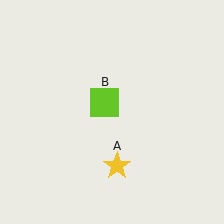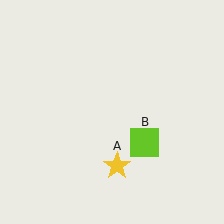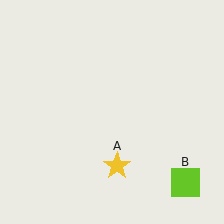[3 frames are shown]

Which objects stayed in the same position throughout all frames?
Yellow star (object A) remained stationary.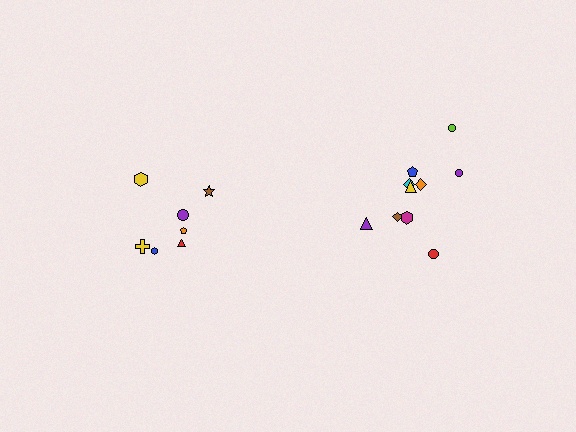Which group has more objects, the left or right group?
The right group.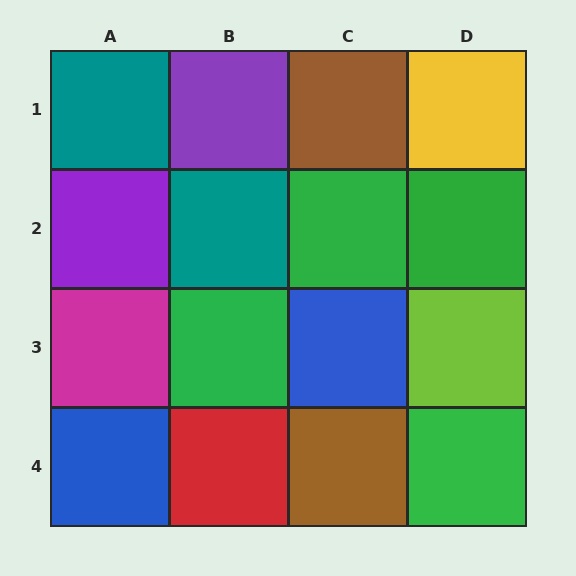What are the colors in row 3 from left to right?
Magenta, green, blue, lime.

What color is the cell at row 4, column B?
Red.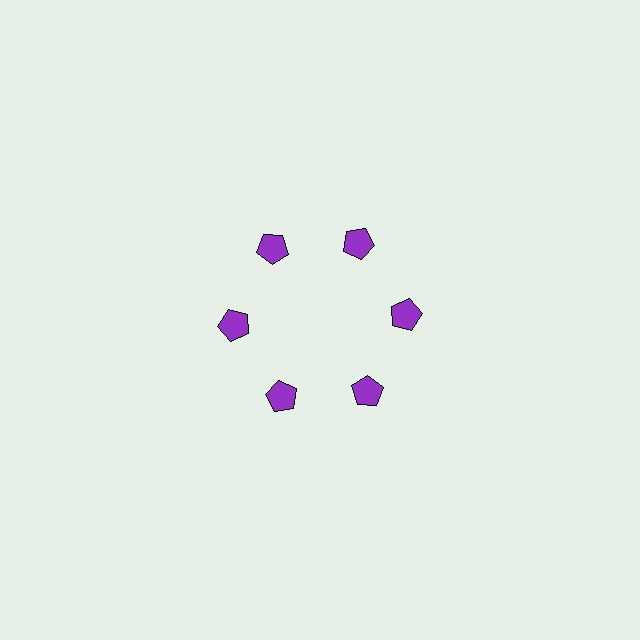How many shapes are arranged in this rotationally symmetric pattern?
There are 6 shapes, arranged in 6 groups of 1.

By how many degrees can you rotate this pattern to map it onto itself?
The pattern maps onto itself every 60 degrees of rotation.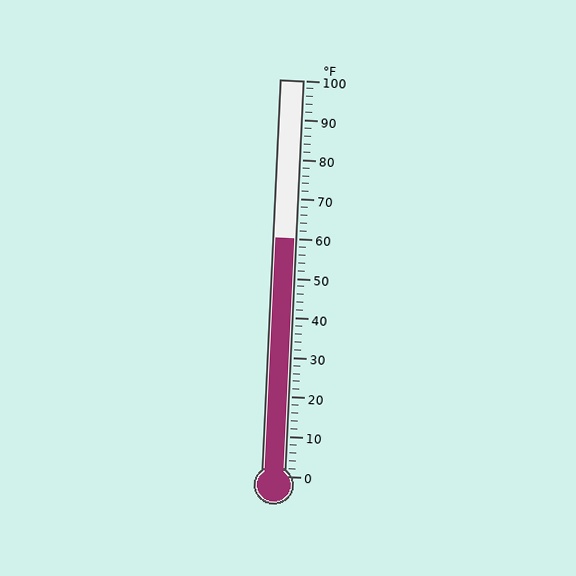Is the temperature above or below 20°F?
The temperature is above 20°F.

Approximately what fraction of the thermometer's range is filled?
The thermometer is filled to approximately 60% of its range.